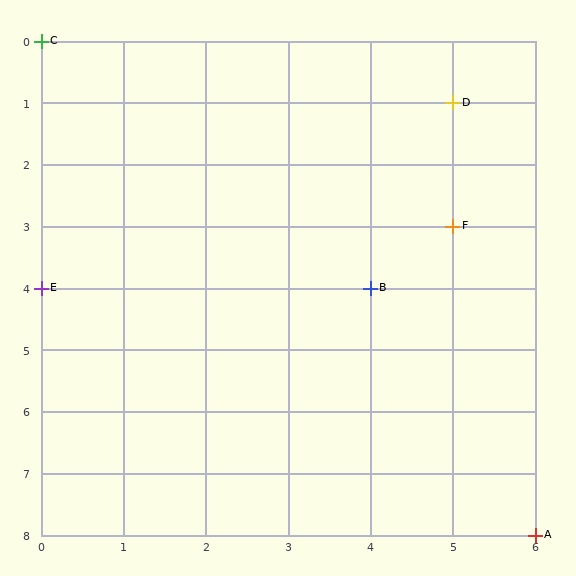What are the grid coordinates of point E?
Point E is at grid coordinates (0, 4).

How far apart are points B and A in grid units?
Points B and A are 2 columns and 4 rows apart (about 4.5 grid units diagonally).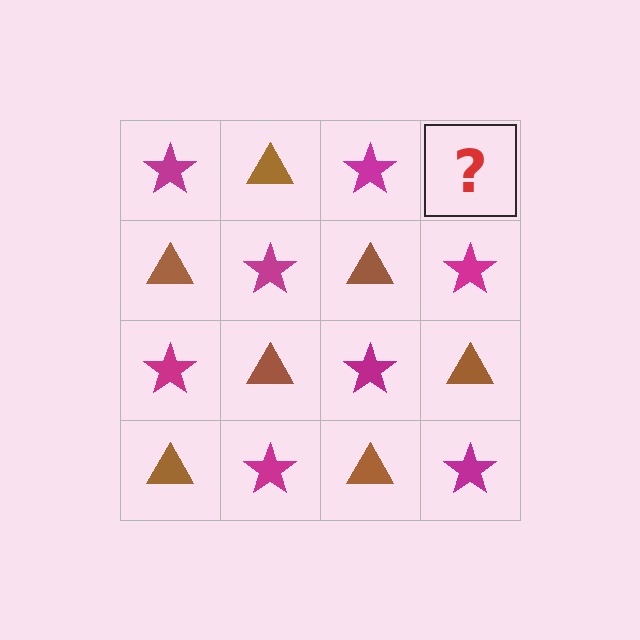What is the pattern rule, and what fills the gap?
The rule is that it alternates magenta star and brown triangle in a checkerboard pattern. The gap should be filled with a brown triangle.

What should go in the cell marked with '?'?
The missing cell should contain a brown triangle.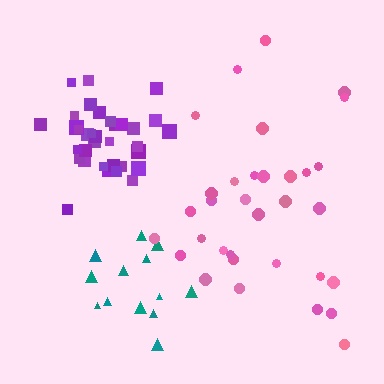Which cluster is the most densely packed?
Purple.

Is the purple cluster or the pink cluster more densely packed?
Purple.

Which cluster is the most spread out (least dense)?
Teal.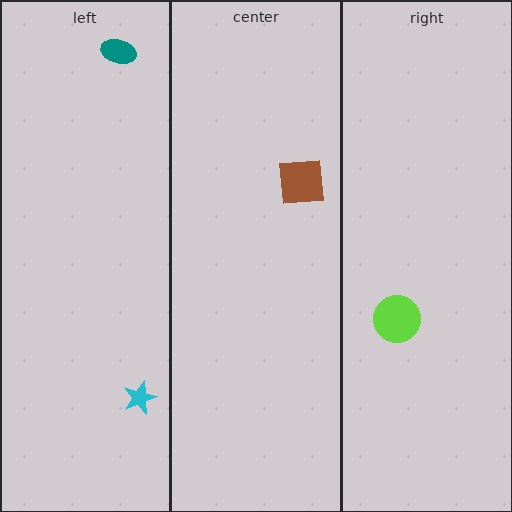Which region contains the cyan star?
The left region.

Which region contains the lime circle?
The right region.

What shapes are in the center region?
The brown square.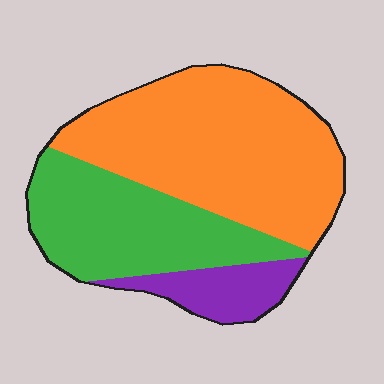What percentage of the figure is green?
Green takes up about one third (1/3) of the figure.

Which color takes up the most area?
Orange, at roughly 55%.